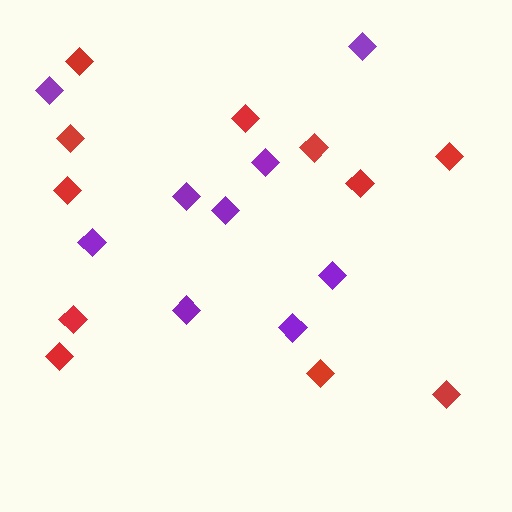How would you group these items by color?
There are 2 groups: one group of purple diamonds (9) and one group of red diamonds (11).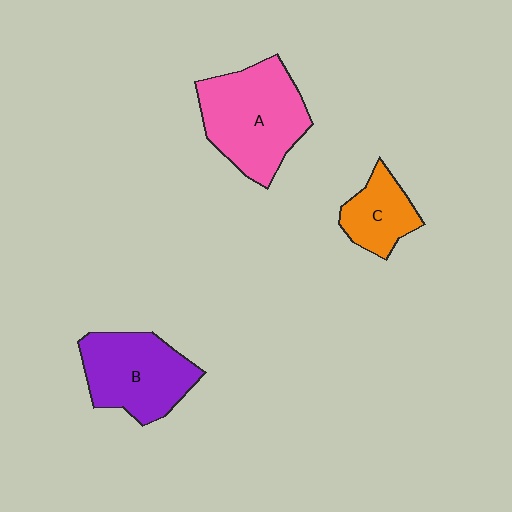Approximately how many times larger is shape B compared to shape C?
Approximately 1.7 times.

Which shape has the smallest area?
Shape C (orange).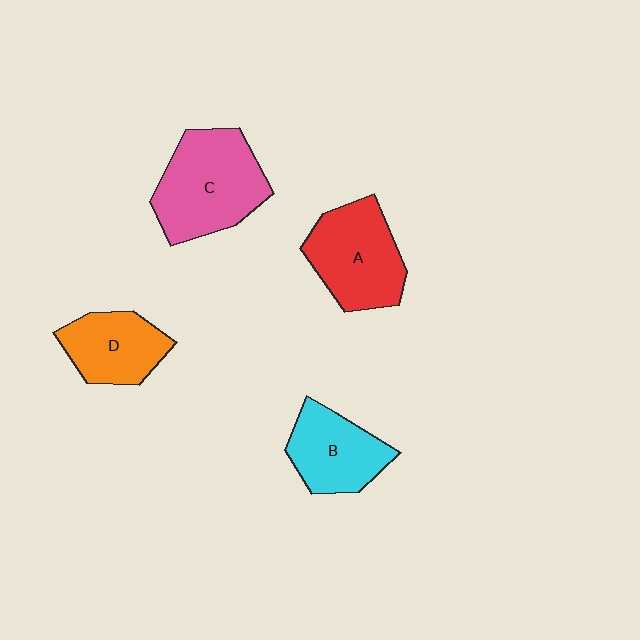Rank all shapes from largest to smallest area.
From largest to smallest: C (pink), A (red), B (cyan), D (orange).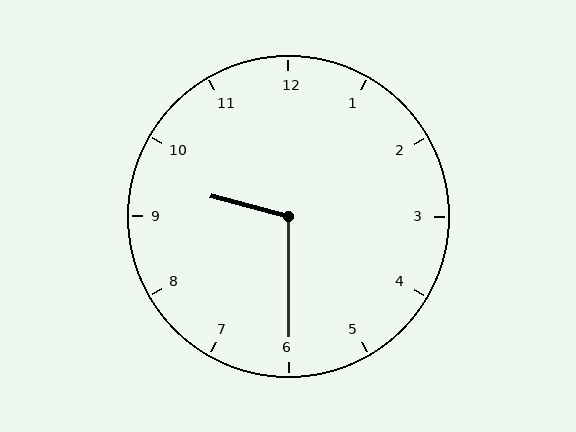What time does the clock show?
9:30.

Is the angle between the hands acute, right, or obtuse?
It is obtuse.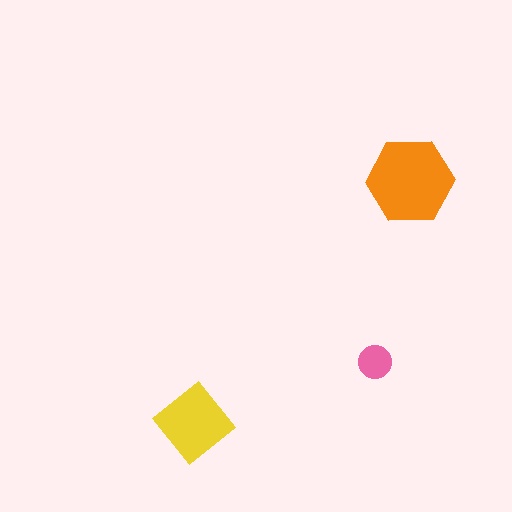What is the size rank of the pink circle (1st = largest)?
3rd.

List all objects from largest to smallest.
The orange hexagon, the yellow diamond, the pink circle.